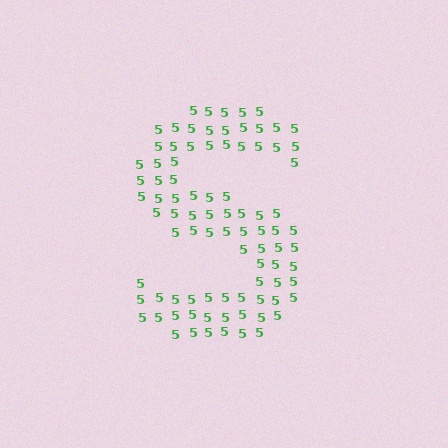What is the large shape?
The large shape is the letter S.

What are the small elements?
The small elements are digit 5's.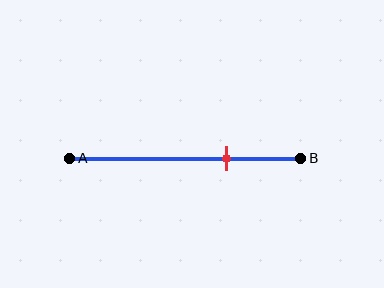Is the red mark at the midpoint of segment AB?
No, the mark is at about 70% from A, not at the 50% midpoint.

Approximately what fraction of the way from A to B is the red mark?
The red mark is approximately 70% of the way from A to B.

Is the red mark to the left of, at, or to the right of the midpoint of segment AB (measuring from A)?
The red mark is to the right of the midpoint of segment AB.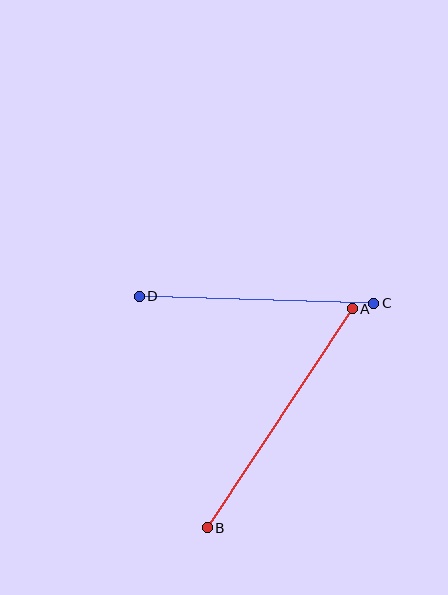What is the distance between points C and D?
The distance is approximately 235 pixels.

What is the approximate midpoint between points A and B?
The midpoint is at approximately (280, 418) pixels.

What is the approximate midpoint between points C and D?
The midpoint is at approximately (257, 300) pixels.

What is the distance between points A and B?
The distance is approximately 263 pixels.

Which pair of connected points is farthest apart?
Points A and B are farthest apart.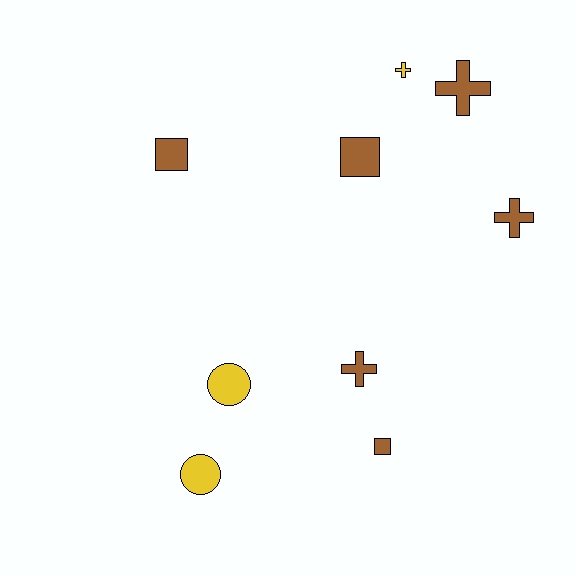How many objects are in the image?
There are 9 objects.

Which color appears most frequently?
Brown, with 6 objects.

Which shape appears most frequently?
Cross, with 4 objects.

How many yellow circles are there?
There are 2 yellow circles.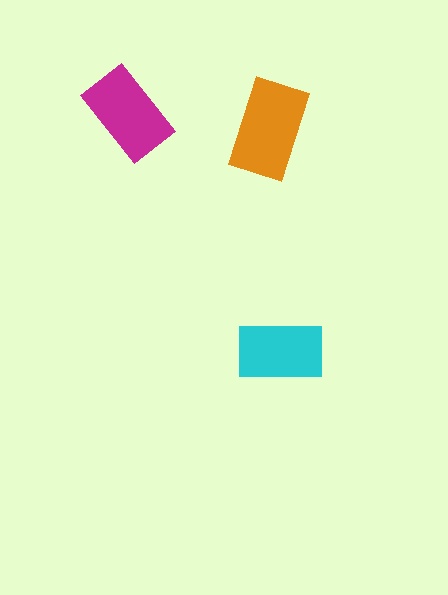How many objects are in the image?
There are 3 objects in the image.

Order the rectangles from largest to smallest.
the orange one, the magenta one, the cyan one.